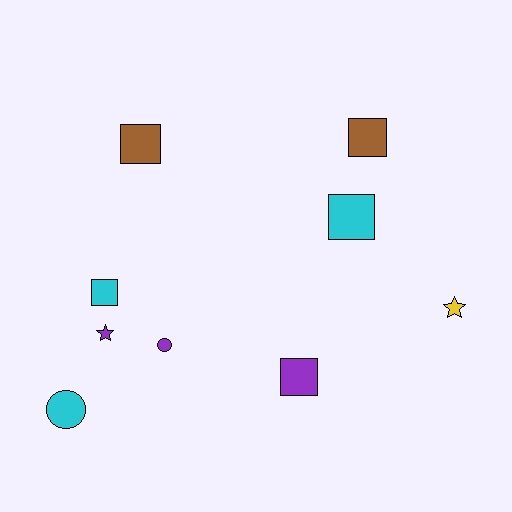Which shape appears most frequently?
Square, with 5 objects.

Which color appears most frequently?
Purple, with 3 objects.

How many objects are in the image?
There are 9 objects.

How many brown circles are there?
There are no brown circles.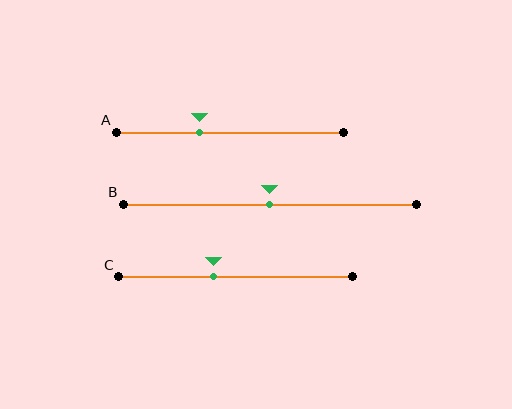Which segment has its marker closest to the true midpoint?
Segment B has its marker closest to the true midpoint.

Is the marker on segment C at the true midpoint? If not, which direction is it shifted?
No, the marker on segment C is shifted to the left by about 10% of the segment length.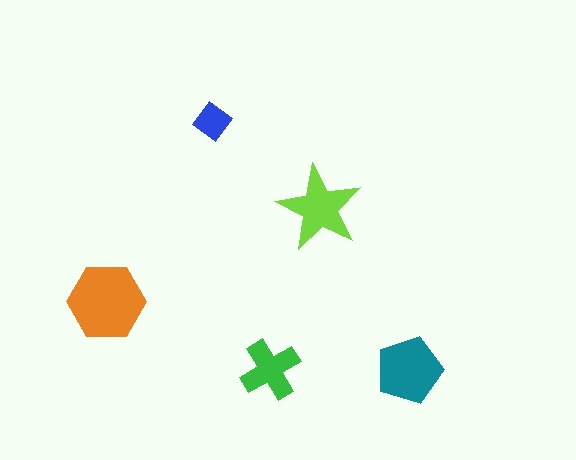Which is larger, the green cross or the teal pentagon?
The teal pentagon.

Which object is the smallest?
The blue diamond.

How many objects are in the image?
There are 5 objects in the image.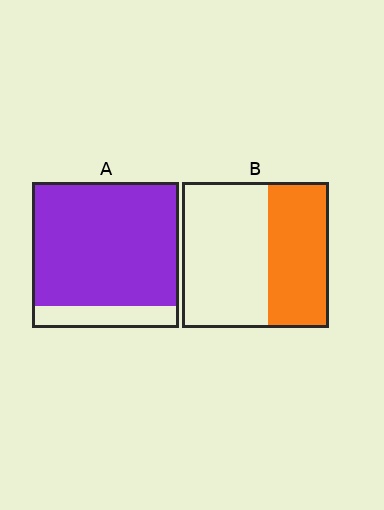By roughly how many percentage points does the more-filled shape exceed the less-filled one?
By roughly 45 percentage points (A over B).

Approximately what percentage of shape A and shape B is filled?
A is approximately 85% and B is approximately 40%.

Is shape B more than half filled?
No.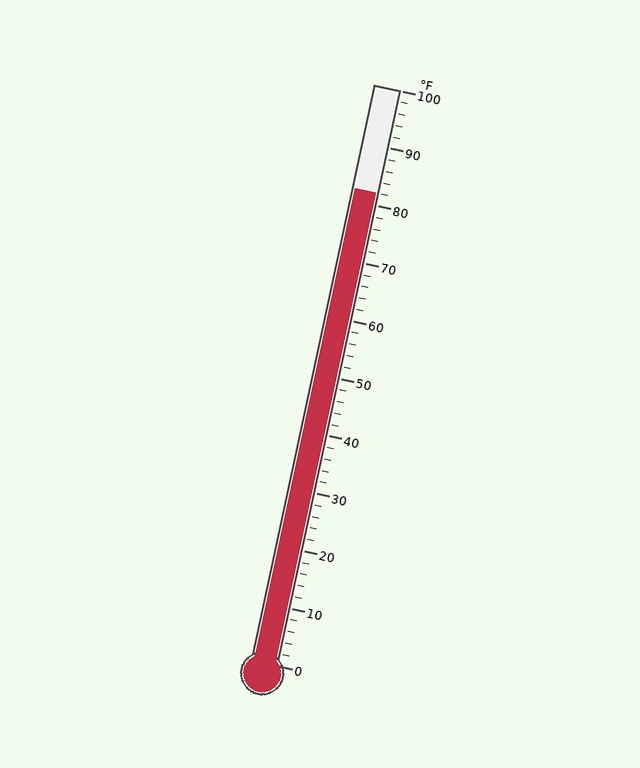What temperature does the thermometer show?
The thermometer shows approximately 82°F.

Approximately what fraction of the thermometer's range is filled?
The thermometer is filled to approximately 80% of its range.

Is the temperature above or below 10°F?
The temperature is above 10°F.